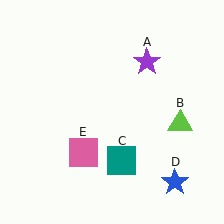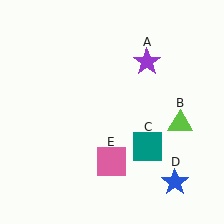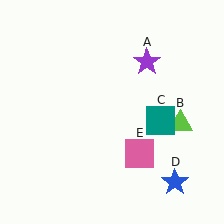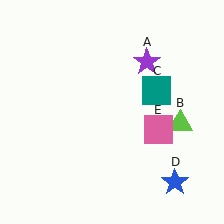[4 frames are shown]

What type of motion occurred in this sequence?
The teal square (object C), pink square (object E) rotated counterclockwise around the center of the scene.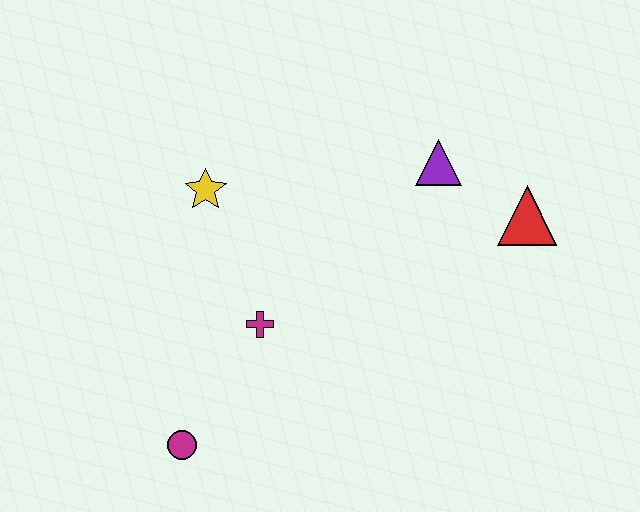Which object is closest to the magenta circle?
The magenta cross is closest to the magenta circle.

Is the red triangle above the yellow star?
No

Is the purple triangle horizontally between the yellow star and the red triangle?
Yes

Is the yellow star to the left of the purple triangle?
Yes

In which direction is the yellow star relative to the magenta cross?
The yellow star is above the magenta cross.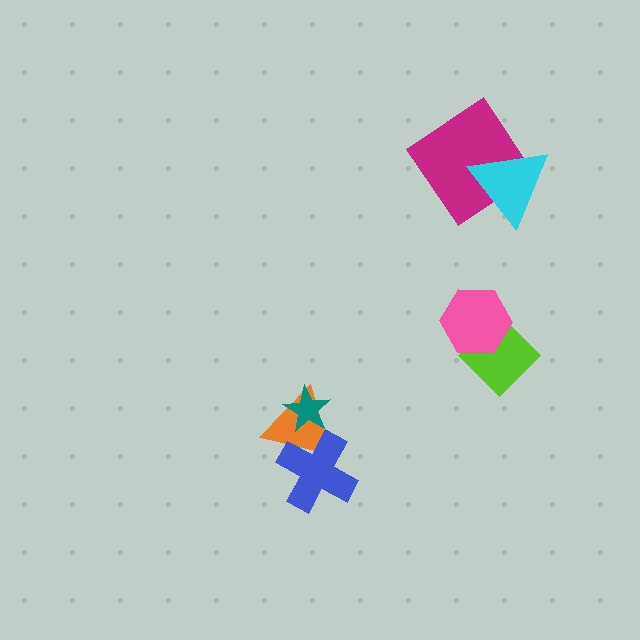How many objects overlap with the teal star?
1 object overlaps with the teal star.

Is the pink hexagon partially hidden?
No, no other shape covers it.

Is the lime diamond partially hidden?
Yes, it is partially covered by another shape.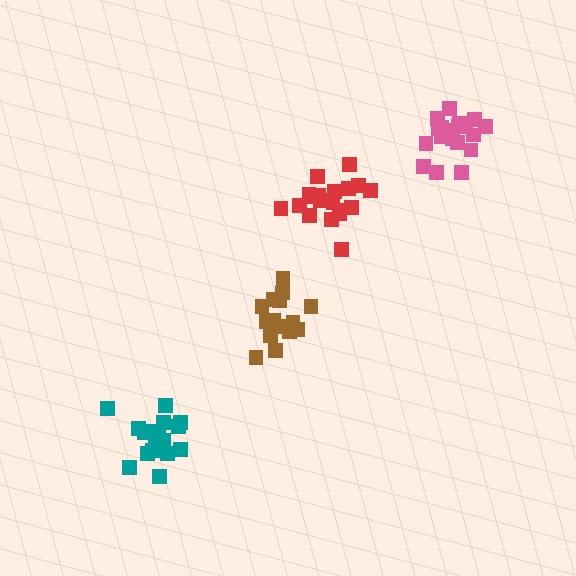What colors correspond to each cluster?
The clusters are colored: red, teal, pink, brown.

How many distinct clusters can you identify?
There are 4 distinct clusters.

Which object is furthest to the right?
The pink cluster is rightmost.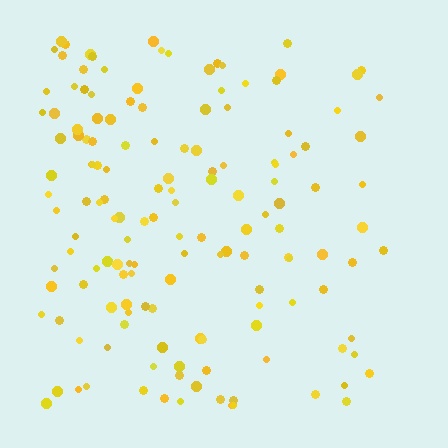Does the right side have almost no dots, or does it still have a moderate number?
Still a moderate number, just noticeably fewer than the left.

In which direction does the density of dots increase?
From right to left, with the left side densest.